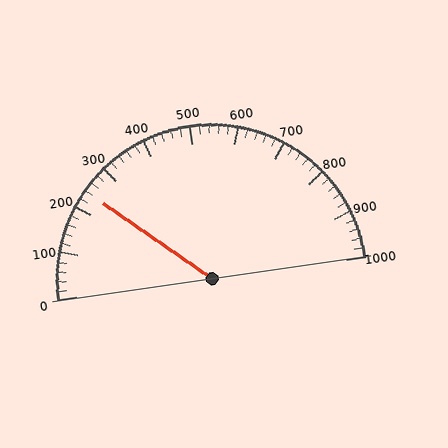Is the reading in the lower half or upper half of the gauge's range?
The reading is in the lower half of the range (0 to 1000).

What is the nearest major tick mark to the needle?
The nearest major tick mark is 200.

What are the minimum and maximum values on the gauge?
The gauge ranges from 0 to 1000.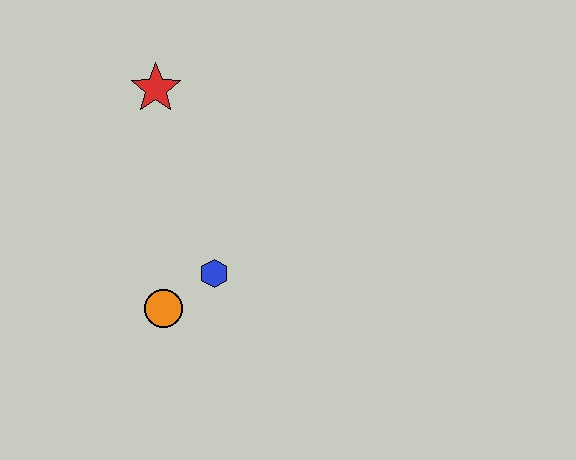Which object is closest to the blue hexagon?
The orange circle is closest to the blue hexagon.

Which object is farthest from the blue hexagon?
The red star is farthest from the blue hexagon.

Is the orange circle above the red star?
No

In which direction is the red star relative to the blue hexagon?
The red star is above the blue hexagon.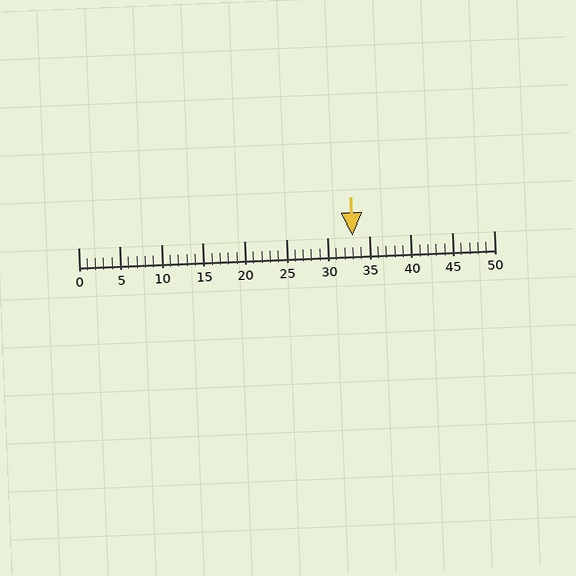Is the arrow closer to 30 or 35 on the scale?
The arrow is closer to 35.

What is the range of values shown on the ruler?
The ruler shows values from 0 to 50.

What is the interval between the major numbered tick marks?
The major tick marks are spaced 5 units apart.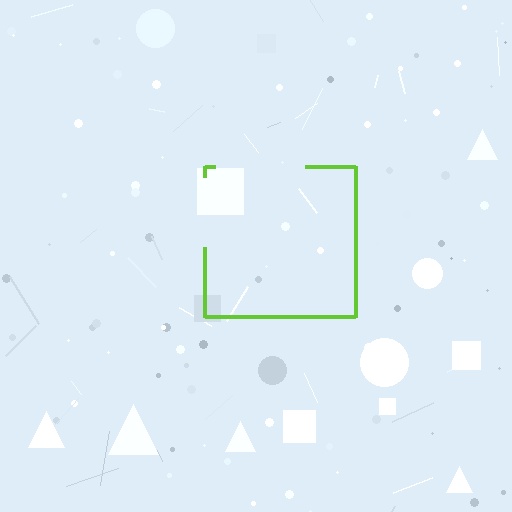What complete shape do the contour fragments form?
The contour fragments form a square.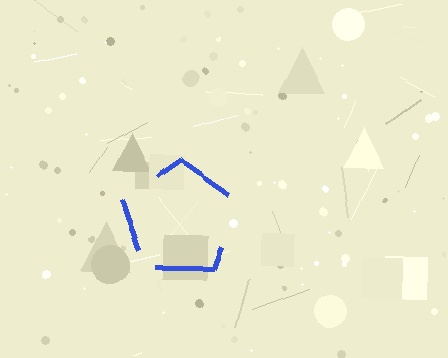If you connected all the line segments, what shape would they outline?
They would outline a pentagon.